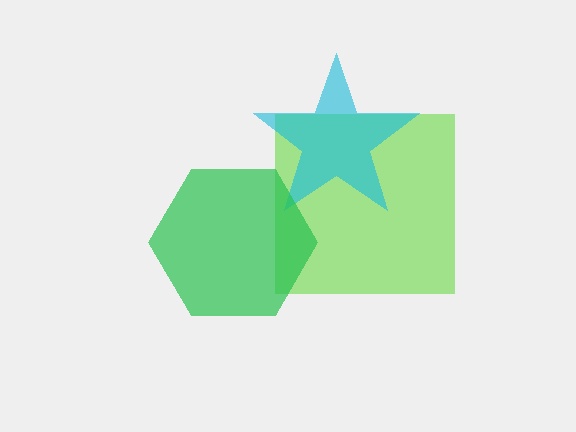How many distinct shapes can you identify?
There are 3 distinct shapes: a lime square, a cyan star, a green hexagon.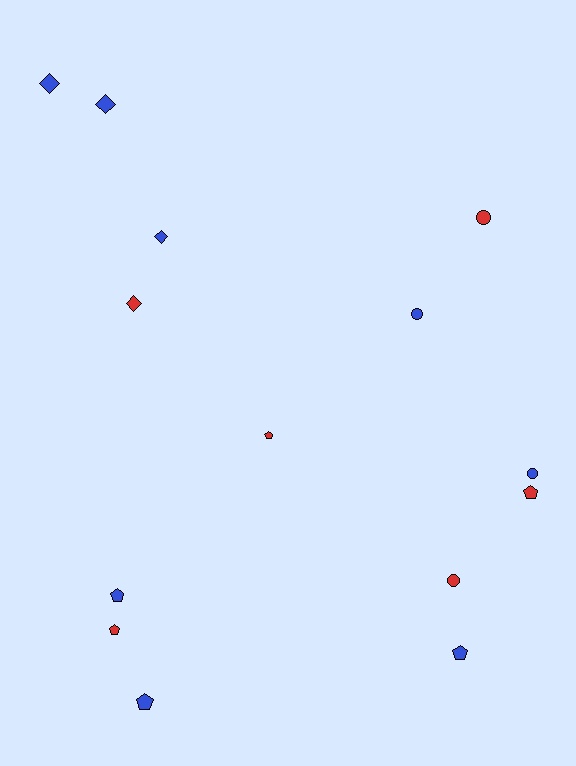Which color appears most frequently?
Blue, with 8 objects.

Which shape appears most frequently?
Pentagon, with 6 objects.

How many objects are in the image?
There are 14 objects.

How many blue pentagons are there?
There are 3 blue pentagons.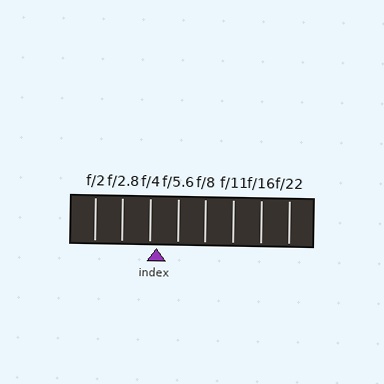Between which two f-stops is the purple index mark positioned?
The index mark is between f/4 and f/5.6.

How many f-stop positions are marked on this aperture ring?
There are 8 f-stop positions marked.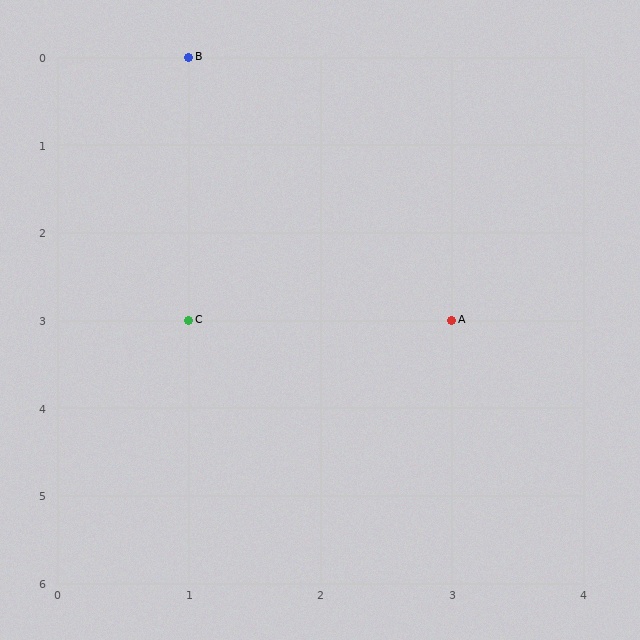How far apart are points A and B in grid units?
Points A and B are 2 columns and 3 rows apart (about 3.6 grid units diagonally).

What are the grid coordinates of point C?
Point C is at grid coordinates (1, 3).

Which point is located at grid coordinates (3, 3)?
Point A is at (3, 3).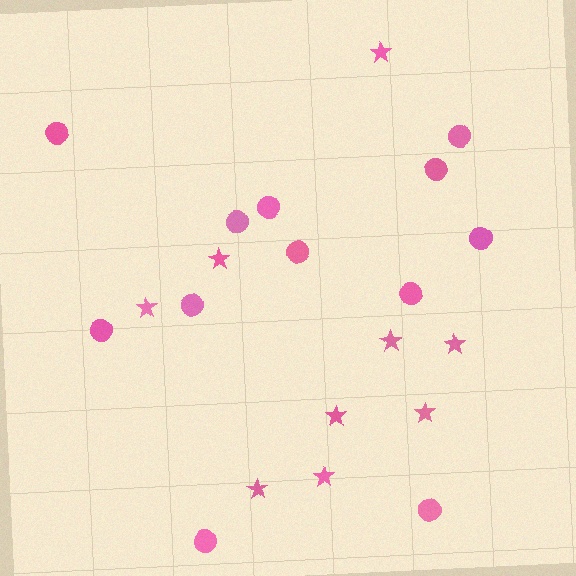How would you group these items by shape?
There are 2 groups: one group of stars (9) and one group of circles (12).